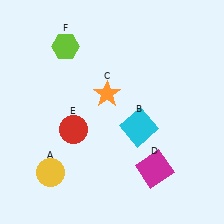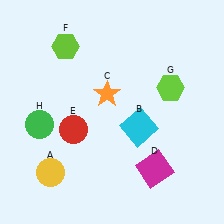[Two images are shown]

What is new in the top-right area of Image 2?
A lime hexagon (G) was added in the top-right area of Image 2.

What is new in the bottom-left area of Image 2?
A green circle (H) was added in the bottom-left area of Image 2.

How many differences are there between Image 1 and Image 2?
There are 2 differences between the two images.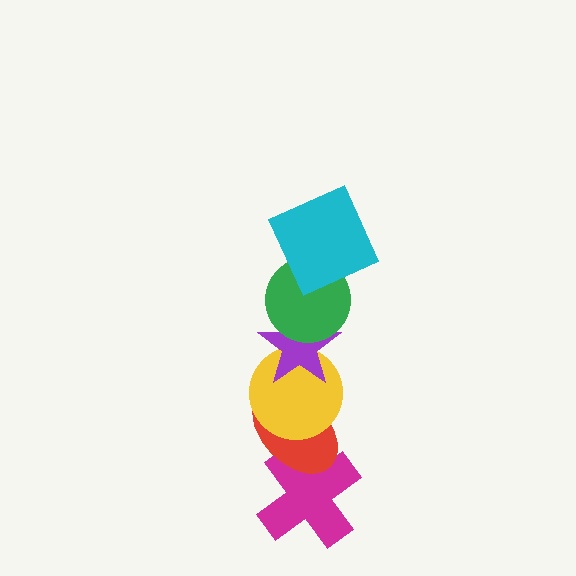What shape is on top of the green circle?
The cyan square is on top of the green circle.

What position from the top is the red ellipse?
The red ellipse is 5th from the top.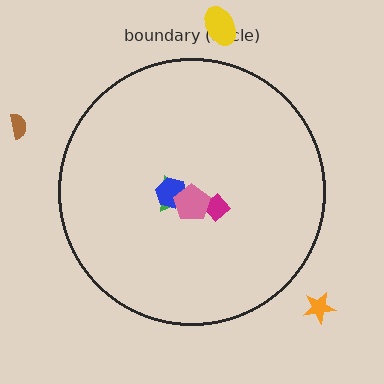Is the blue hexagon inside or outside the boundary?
Inside.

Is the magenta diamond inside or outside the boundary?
Inside.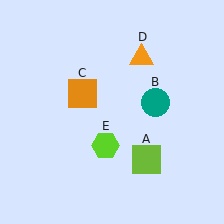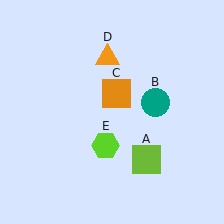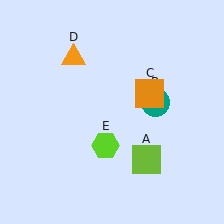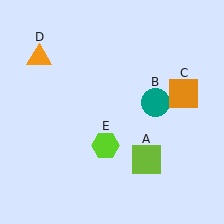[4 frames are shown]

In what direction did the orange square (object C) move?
The orange square (object C) moved right.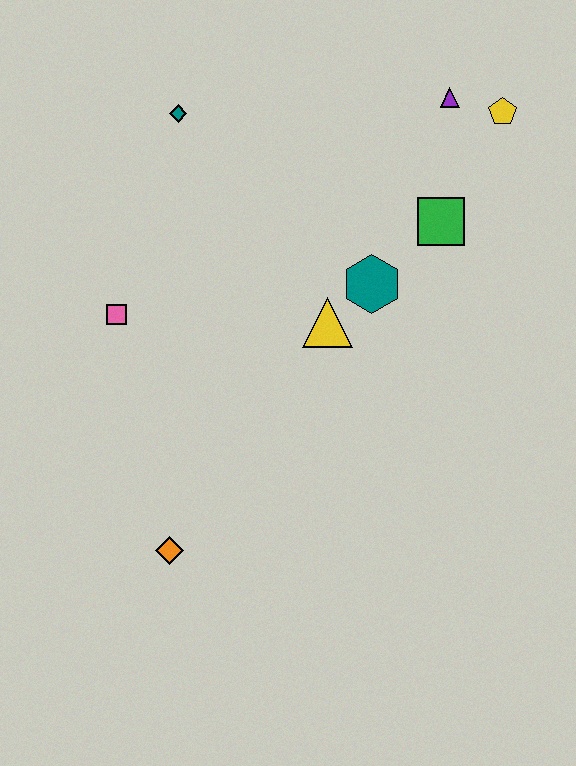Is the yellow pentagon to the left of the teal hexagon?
No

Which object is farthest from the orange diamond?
The yellow pentagon is farthest from the orange diamond.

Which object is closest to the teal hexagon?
The yellow triangle is closest to the teal hexagon.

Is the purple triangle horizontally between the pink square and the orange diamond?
No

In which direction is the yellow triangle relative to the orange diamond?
The yellow triangle is above the orange diamond.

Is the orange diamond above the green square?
No